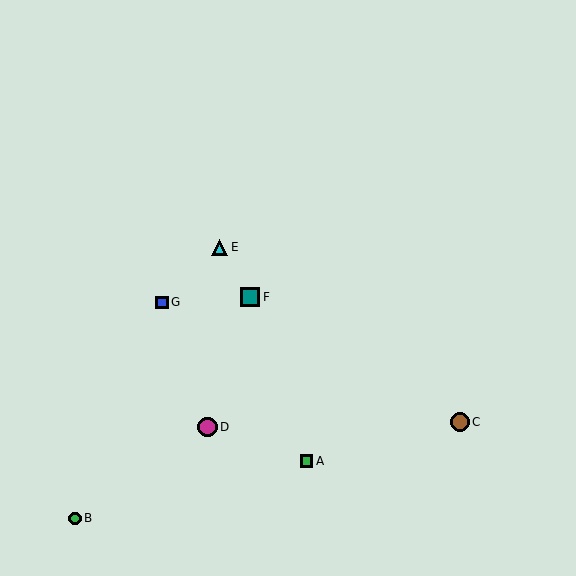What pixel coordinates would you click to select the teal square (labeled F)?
Click at (250, 297) to select the teal square F.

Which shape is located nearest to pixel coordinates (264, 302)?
The teal square (labeled F) at (250, 297) is nearest to that location.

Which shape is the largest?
The magenta circle (labeled D) is the largest.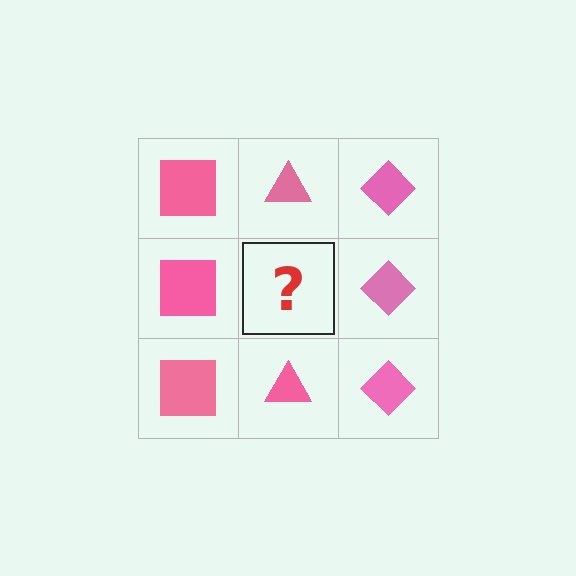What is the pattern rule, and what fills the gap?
The rule is that each column has a consistent shape. The gap should be filled with a pink triangle.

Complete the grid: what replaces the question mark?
The question mark should be replaced with a pink triangle.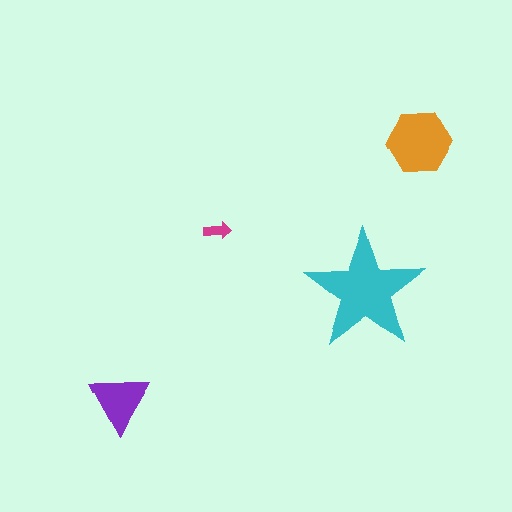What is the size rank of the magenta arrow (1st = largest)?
4th.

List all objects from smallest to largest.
The magenta arrow, the purple triangle, the orange hexagon, the cyan star.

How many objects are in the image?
There are 4 objects in the image.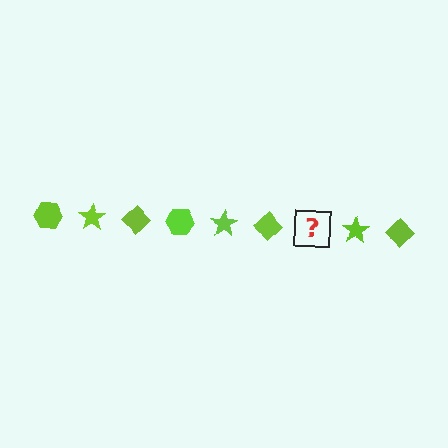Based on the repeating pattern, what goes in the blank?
The blank should be a lime hexagon.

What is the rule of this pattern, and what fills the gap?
The rule is that the pattern cycles through hexagon, star, diamond shapes in lime. The gap should be filled with a lime hexagon.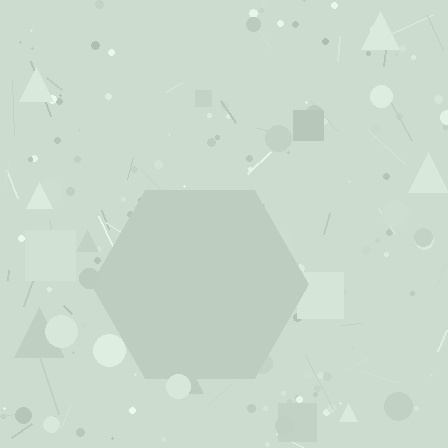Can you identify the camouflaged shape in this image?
The camouflaged shape is a hexagon.